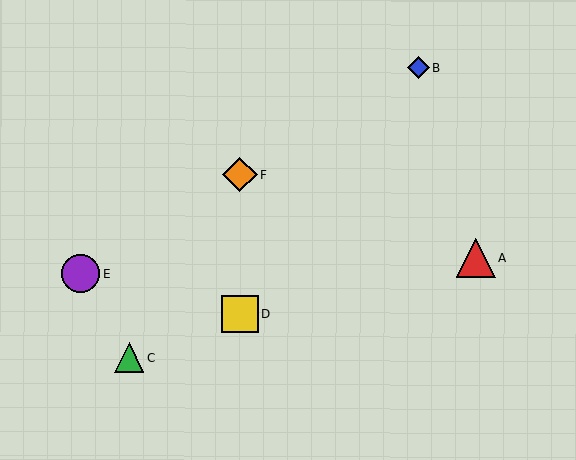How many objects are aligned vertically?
2 objects (D, F) are aligned vertically.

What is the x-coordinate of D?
Object D is at x≈240.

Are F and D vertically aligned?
Yes, both are at x≈240.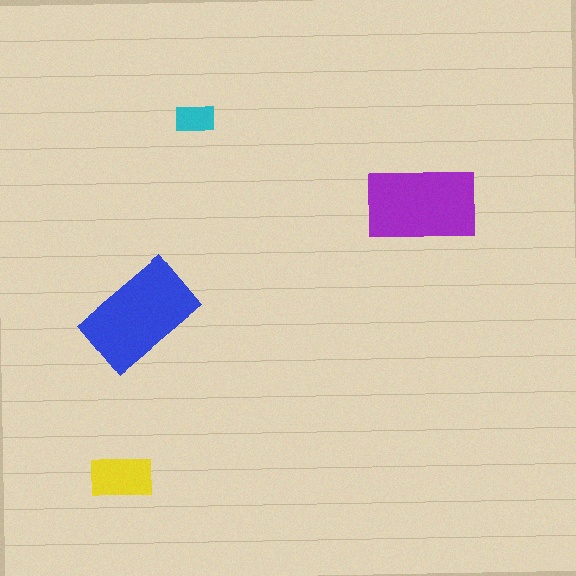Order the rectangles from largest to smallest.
the blue one, the purple one, the yellow one, the cyan one.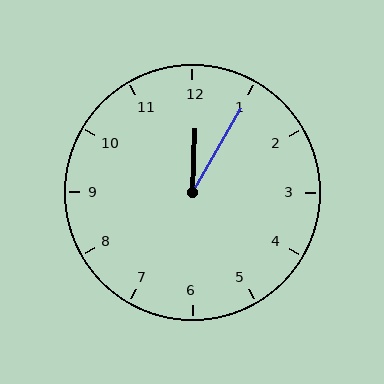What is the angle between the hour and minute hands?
Approximately 28 degrees.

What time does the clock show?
12:05.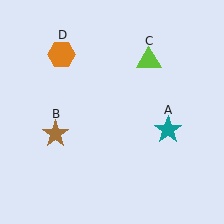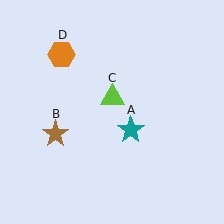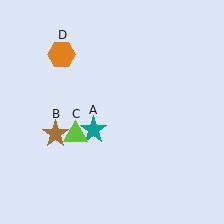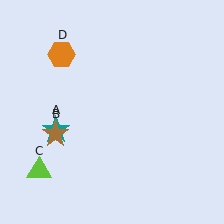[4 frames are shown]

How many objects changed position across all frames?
2 objects changed position: teal star (object A), lime triangle (object C).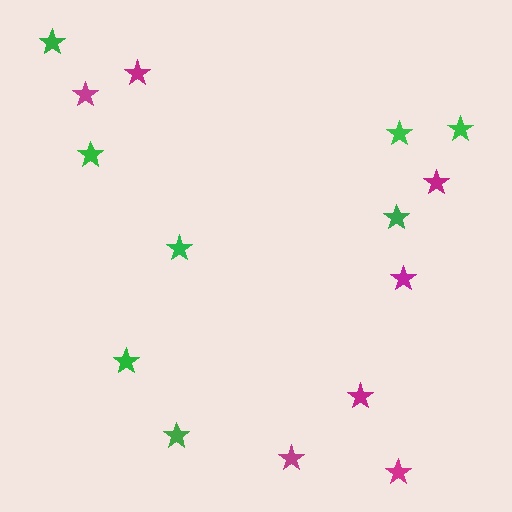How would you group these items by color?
There are 2 groups: one group of green stars (8) and one group of magenta stars (7).